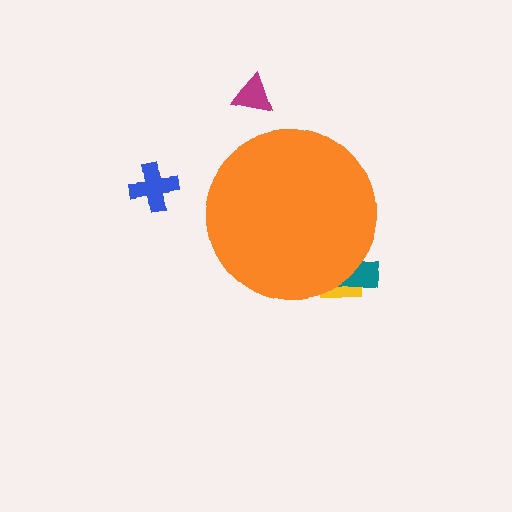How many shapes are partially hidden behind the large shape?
2 shapes are partially hidden.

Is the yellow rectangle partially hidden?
Yes, the yellow rectangle is partially hidden behind the orange circle.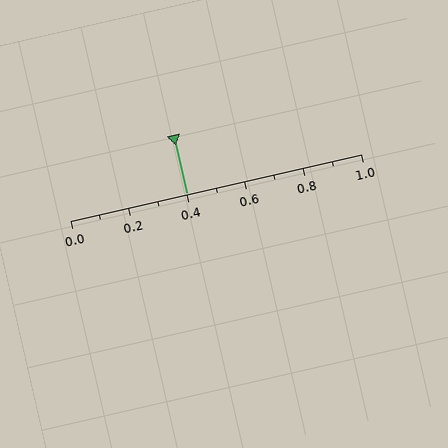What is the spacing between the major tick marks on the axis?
The major ticks are spaced 0.2 apart.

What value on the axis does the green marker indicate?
The marker indicates approximately 0.4.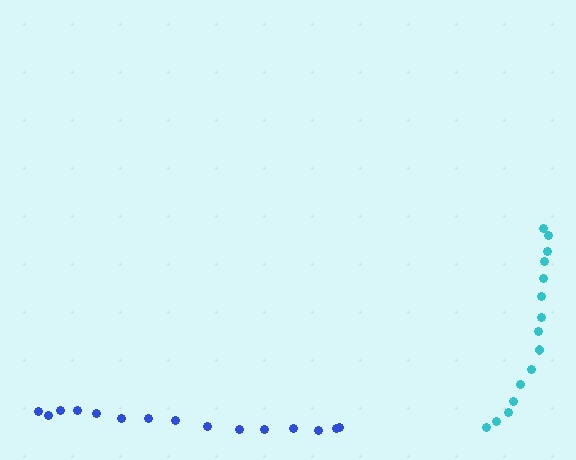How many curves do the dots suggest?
There are 2 distinct paths.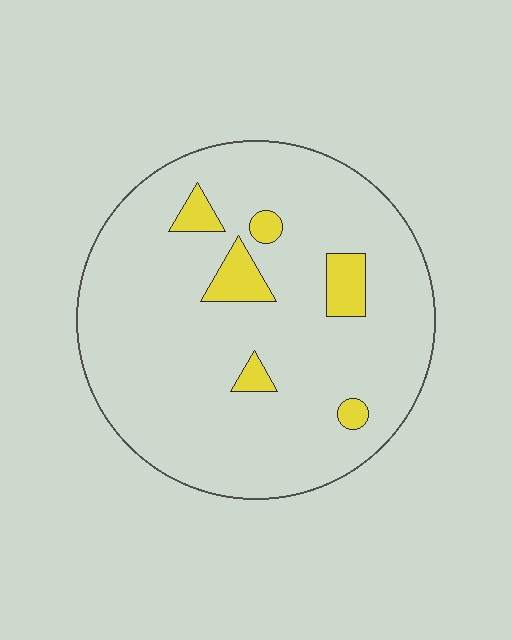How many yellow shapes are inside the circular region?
6.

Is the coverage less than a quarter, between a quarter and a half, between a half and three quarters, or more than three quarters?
Less than a quarter.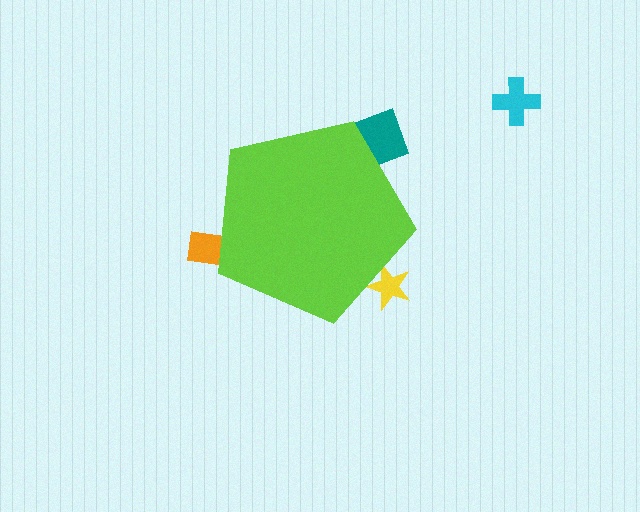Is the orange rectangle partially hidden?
Yes, the orange rectangle is partially hidden behind the lime pentagon.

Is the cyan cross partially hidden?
No, the cyan cross is fully visible.